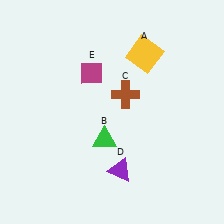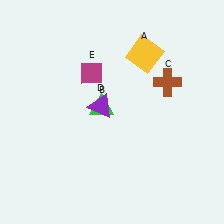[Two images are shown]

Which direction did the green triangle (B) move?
The green triangle (B) moved up.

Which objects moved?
The objects that moved are: the green triangle (B), the brown cross (C), the purple triangle (D).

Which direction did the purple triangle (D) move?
The purple triangle (D) moved up.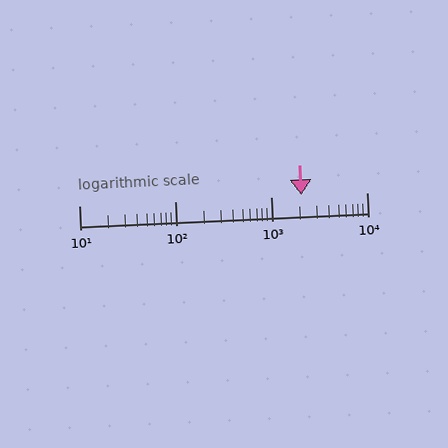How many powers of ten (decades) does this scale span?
The scale spans 3 decades, from 10 to 10000.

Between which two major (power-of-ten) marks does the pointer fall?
The pointer is between 1000 and 10000.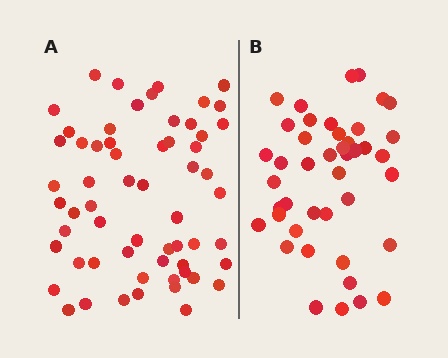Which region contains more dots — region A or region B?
Region A (the left region) has more dots.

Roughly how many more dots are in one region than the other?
Region A has approximately 15 more dots than region B.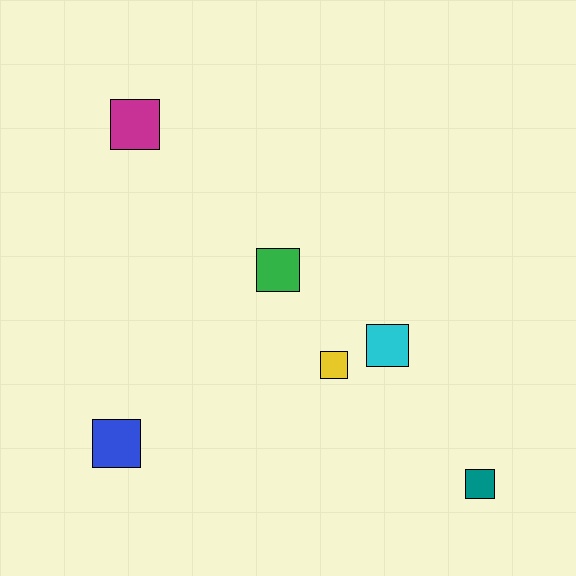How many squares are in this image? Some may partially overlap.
There are 6 squares.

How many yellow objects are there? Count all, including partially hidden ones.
There is 1 yellow object.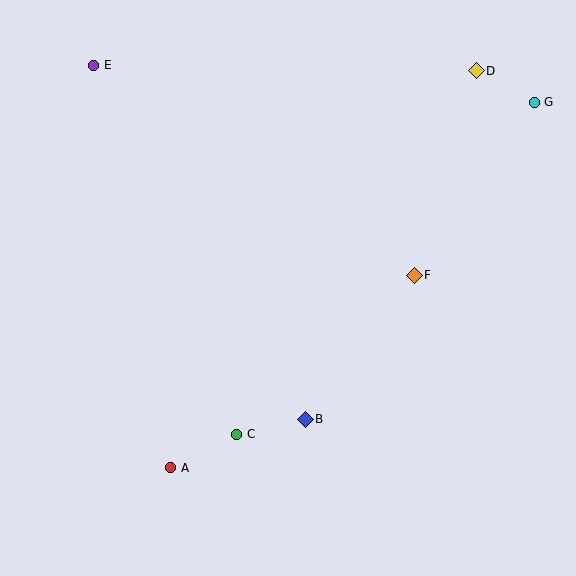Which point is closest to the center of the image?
Point F at (414, 275) is closest to the center.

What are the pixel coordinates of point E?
Point E is at (94, 65).